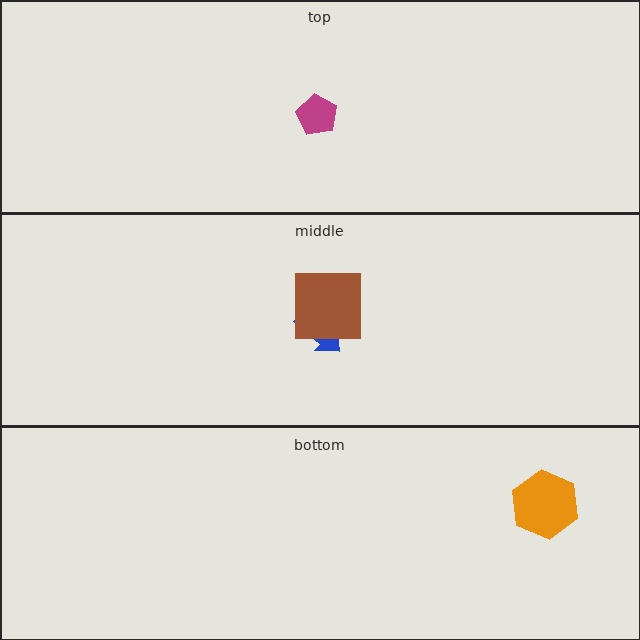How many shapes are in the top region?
1.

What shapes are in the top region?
The magenta pentagon.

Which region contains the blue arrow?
The middle region.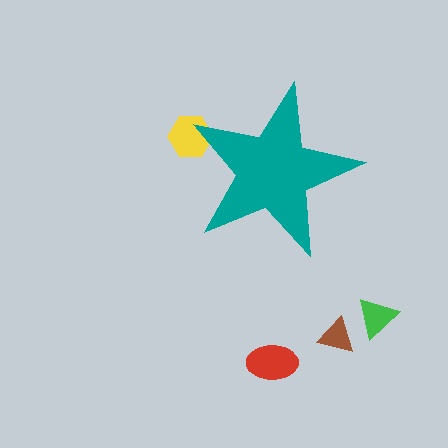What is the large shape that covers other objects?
A teal star.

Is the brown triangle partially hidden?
No, the brown triangle is fully visible.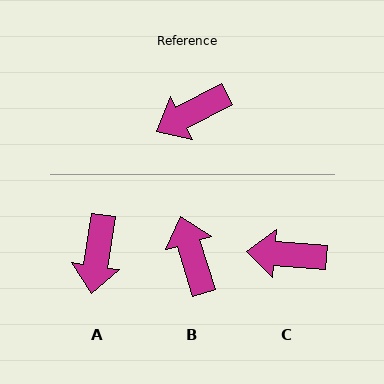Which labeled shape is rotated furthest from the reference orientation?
B, about 101 degrees away.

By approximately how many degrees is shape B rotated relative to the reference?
Approximately 101 degrees clockwise.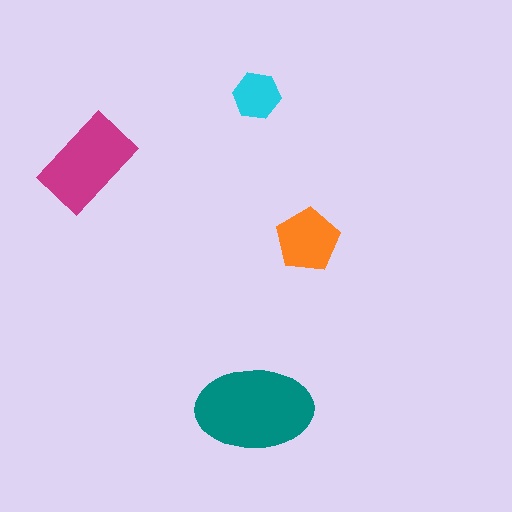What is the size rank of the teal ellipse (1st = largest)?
1st.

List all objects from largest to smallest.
The teal ellipse, the magenta rectangle, the orange pentagon, the cyan hexagon.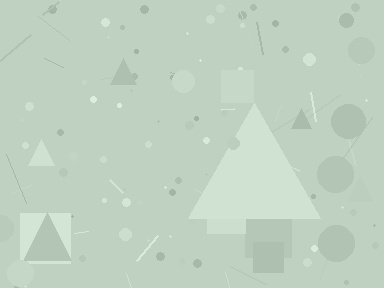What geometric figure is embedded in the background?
A triangle is embedded in the background.